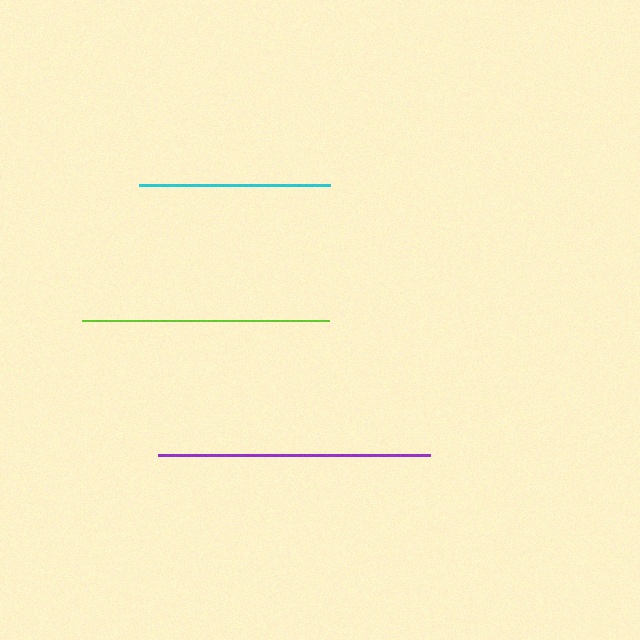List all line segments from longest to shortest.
From longest to shortest: purple, lime, cyan.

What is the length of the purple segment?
The purple segment is approximately 272 pixels long.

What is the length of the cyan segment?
The cyan segment is approximately 192 pixels long.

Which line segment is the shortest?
The cyan line is the shortest at approximately 192 pixels.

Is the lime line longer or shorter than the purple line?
The purple line is longer than the lime line.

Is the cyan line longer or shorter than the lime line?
The lime line is longer than the cyan line.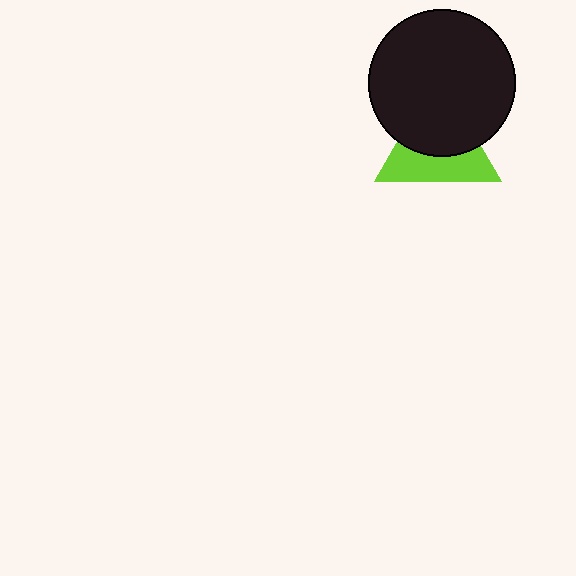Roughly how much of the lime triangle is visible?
About half of it is visible (roughly 46%).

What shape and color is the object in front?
The object in front is a black circle.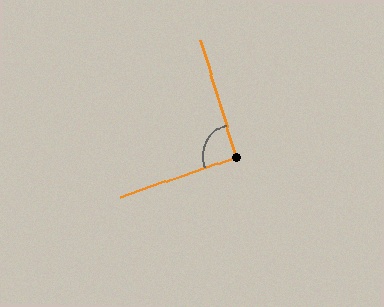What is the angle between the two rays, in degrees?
Approximately 93 degrees.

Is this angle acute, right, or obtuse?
It is approximately a right angle.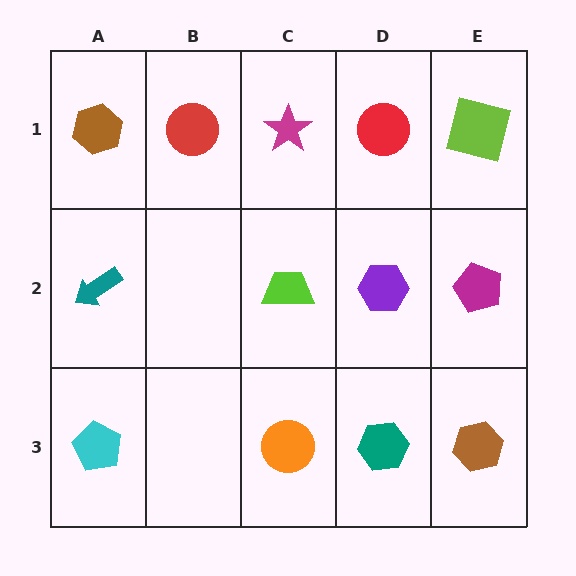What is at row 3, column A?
A cyan pentagon.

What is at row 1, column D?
A red circle.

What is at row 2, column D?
A purple hexagon.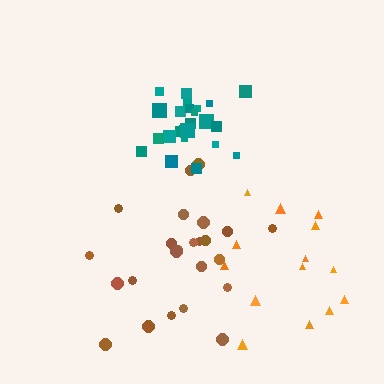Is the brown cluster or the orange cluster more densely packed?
Brown.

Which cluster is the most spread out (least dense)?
Orange.